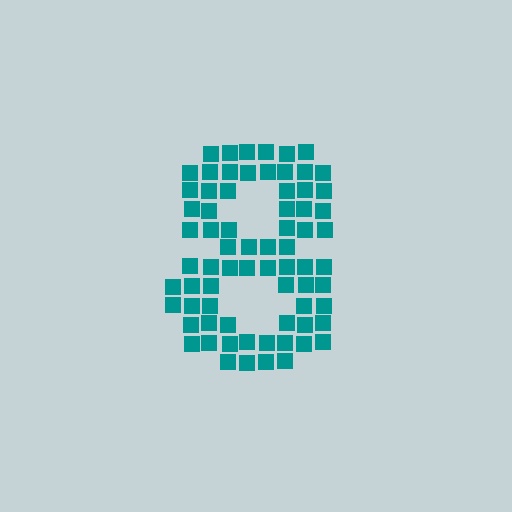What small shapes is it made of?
It is made of small squares.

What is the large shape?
The large shape is the digit 8.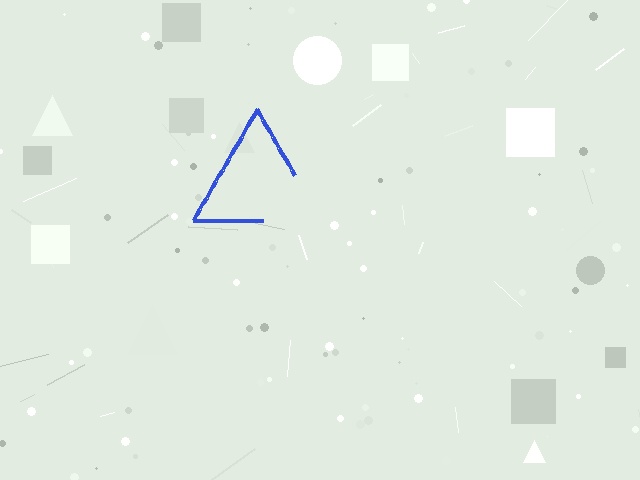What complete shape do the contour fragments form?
The contour fragments form a triangle.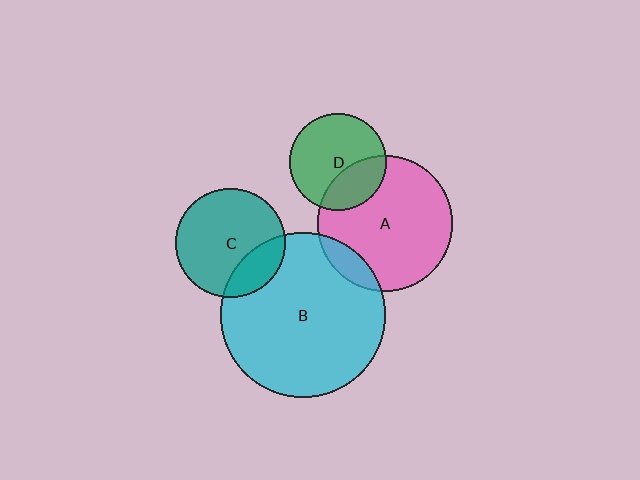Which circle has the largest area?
Circle B (cyan).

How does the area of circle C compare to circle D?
Approximately 1.3 times.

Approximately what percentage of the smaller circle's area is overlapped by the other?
Approximately 30%.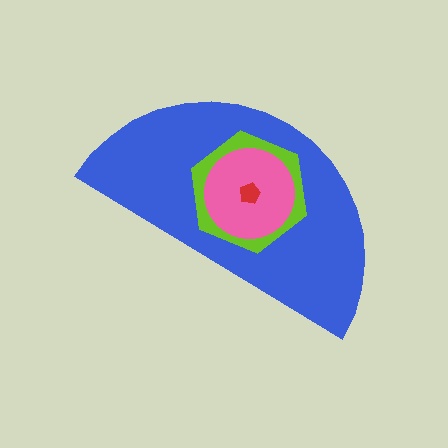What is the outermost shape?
The blue semicircle.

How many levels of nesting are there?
4.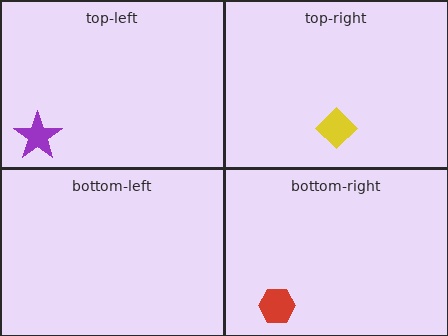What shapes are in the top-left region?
The purple star.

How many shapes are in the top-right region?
1.